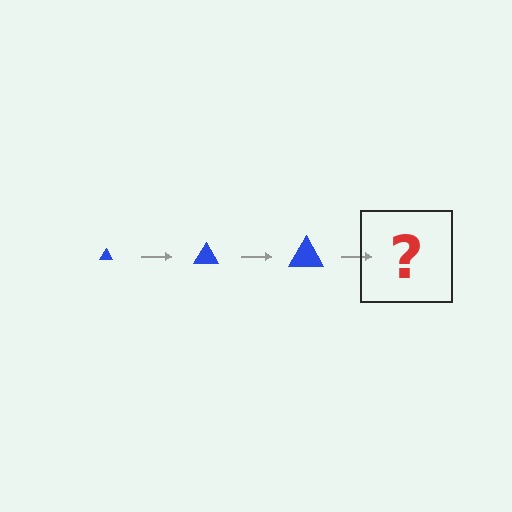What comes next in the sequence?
The next element should be a blue triangle, larger than the previous one.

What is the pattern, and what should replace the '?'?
The pattern is that the triangle gets progressively larger each step. The '?' should be a blue triangle, larger than the previous one.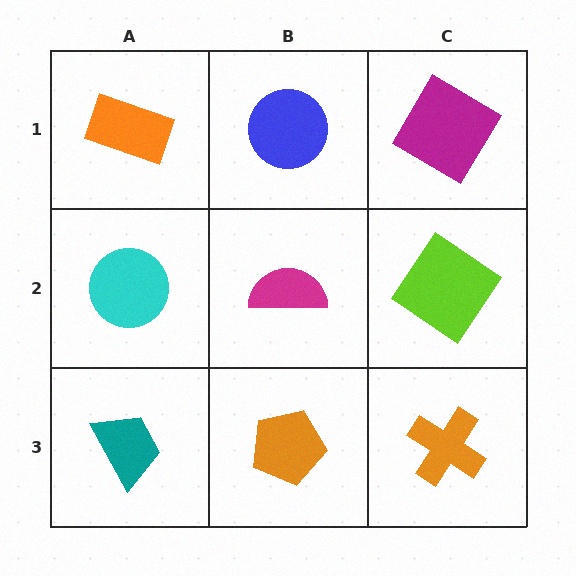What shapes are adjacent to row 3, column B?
A magenta semicircle (row 2, column B), a teal trapezoid (row 3, column A), an orange cross (row 3, column C).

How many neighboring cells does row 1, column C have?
2.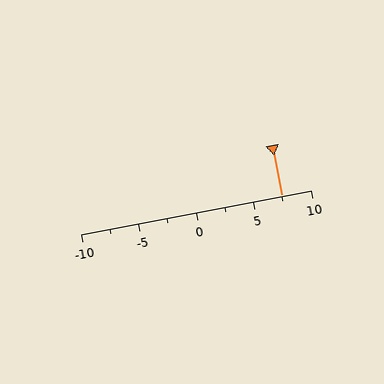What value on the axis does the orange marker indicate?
The marker indicates approximately 7.5.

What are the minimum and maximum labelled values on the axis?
The axis runs from -10 to 10.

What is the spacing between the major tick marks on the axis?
The major ticks are spaced 5 apart.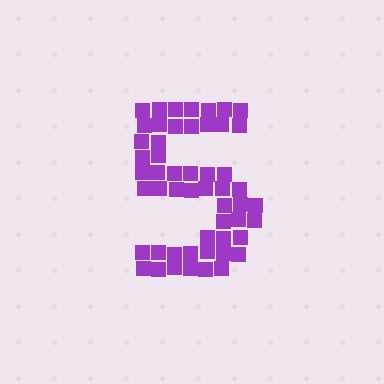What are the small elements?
The small elements are squares.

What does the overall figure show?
The overall figure shows the digit 5.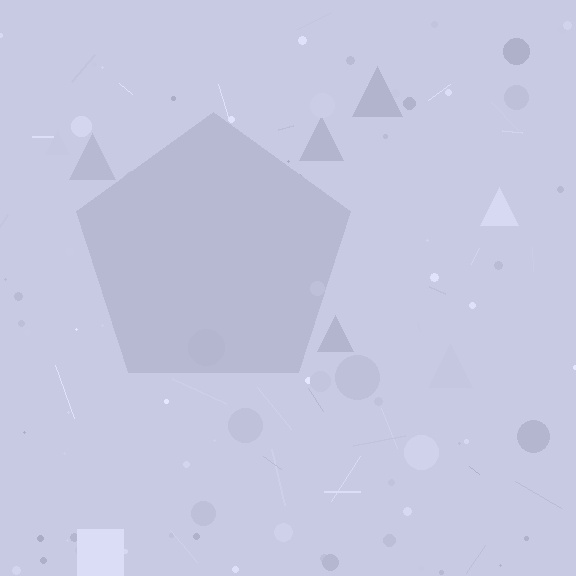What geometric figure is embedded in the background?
A pentagon is embedded in the background.